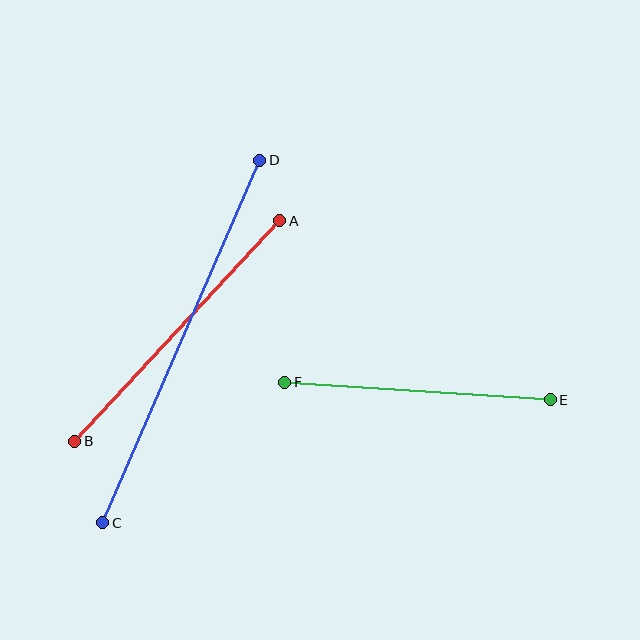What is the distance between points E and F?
The distance is approximately 266 pixels.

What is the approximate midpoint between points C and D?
The midpoint is at approximately (181, 341) pixels.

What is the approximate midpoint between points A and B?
The midpoint is at approximately (177, 331) pixels.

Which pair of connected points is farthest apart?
Points C and D are farthest apart.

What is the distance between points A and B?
The distance is approximately 301 pixels.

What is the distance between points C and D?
The distance is approximately 395 pixels.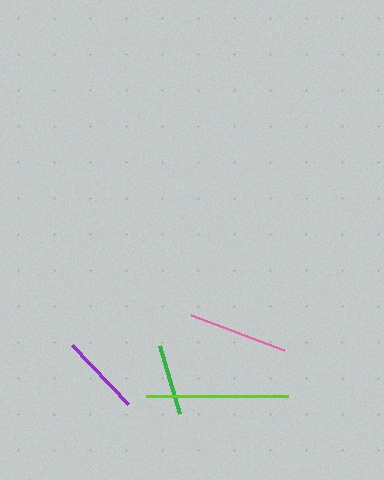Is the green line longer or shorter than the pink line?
The pink line is longer than the green line.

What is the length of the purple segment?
The purple segment is approximately 81 pixels long.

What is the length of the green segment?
The green segment is approximately 72 pixels long.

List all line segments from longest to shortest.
From longest to shortest: lime, pink, purple, green.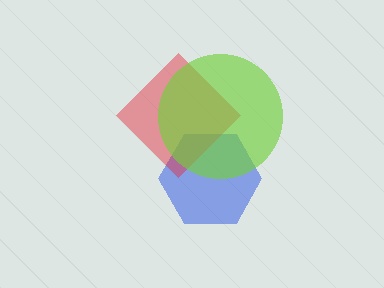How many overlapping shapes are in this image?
There are 3 overlapping shapes in the image.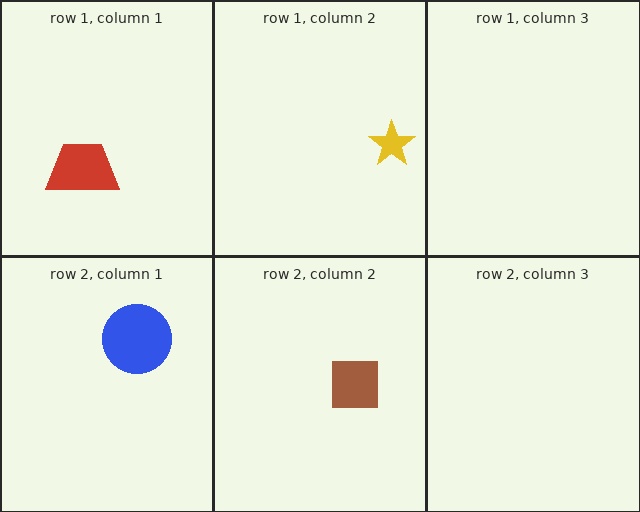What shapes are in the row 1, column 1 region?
The red trapezoid.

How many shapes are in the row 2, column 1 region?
1.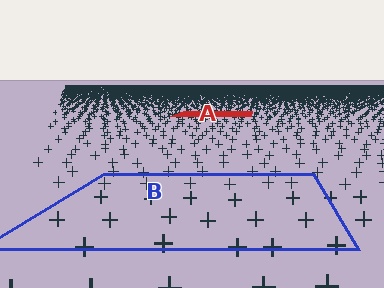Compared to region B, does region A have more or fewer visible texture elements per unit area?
Region A has more texture elements per unit area — they are packed more densely because it is farther away.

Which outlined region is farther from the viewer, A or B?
Region A is farther from the viewer — the texture elements inside it appear smaller and more densely packed.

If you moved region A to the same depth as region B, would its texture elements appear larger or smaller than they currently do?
They would appear larger. At a closer depth, the same texture elements are projected at a bigger on-screen size.